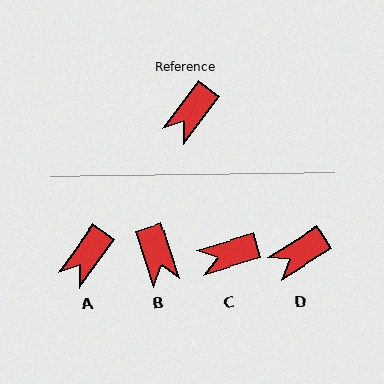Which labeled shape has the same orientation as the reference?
A.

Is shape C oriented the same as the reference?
No, it is off by about 37 degrees.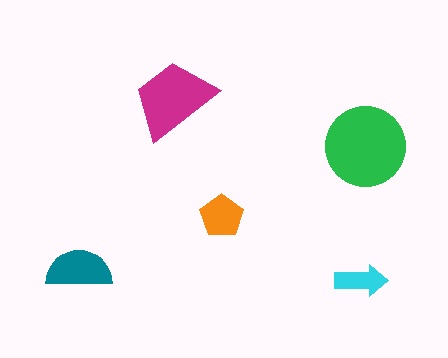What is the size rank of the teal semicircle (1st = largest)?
3rd.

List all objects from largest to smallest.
The green circle, the magenta trapezoid, the teal semicircle, the orange pentagon, the cyan arrow.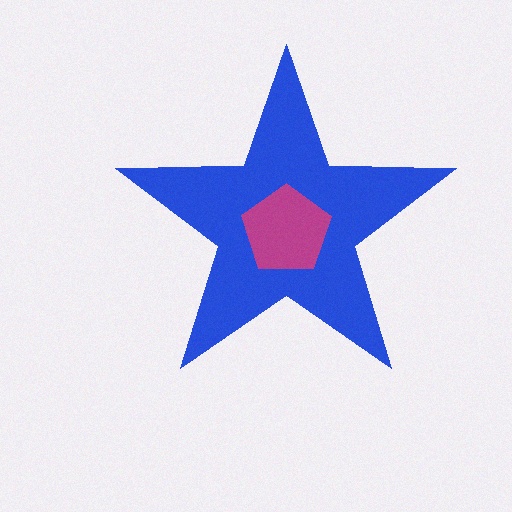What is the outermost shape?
The blue star.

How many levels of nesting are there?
2.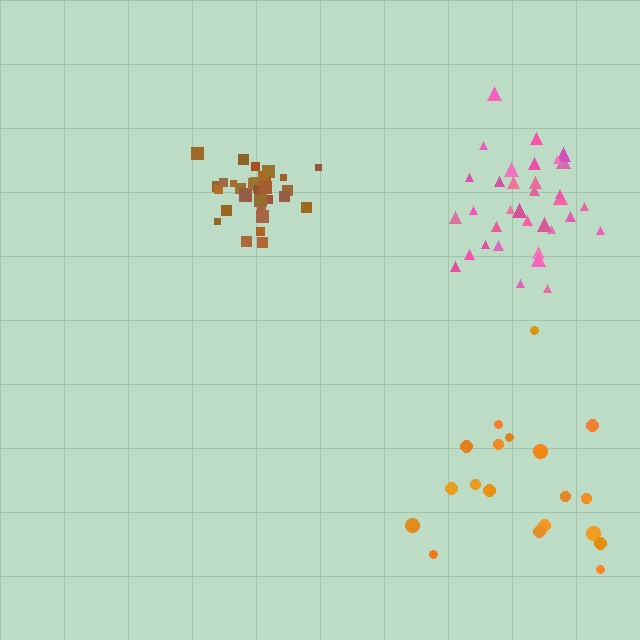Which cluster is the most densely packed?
Brown.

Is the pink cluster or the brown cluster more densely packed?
Brown.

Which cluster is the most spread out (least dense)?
Orange.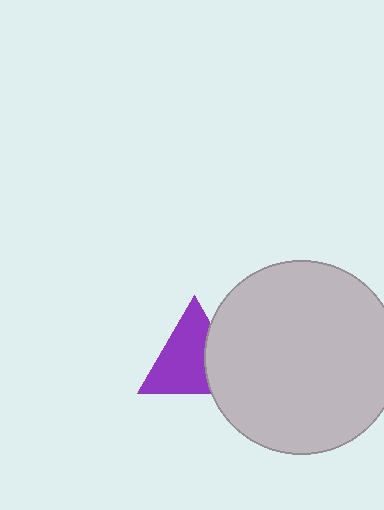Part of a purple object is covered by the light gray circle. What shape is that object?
It is a triangle.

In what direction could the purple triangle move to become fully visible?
The purple triangle could move left. That would shift it out from behind the light gray circle entirely.